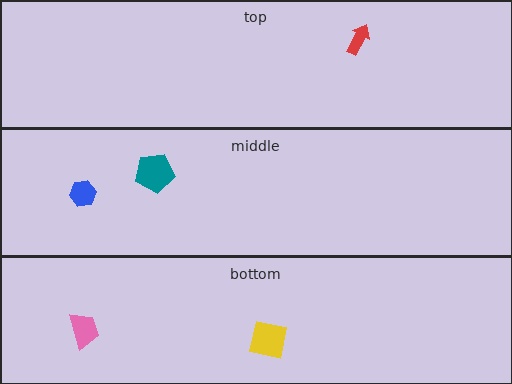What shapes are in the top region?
The red arrow.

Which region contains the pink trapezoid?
The bottom region.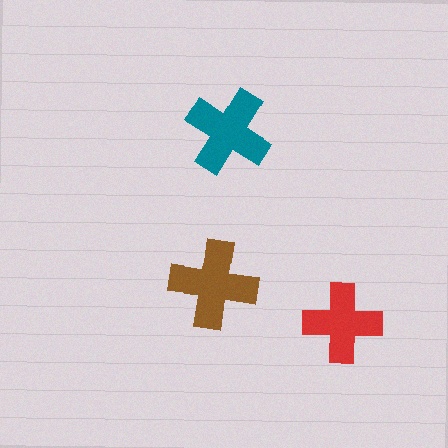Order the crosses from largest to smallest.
the brown one, the teal one, the red one.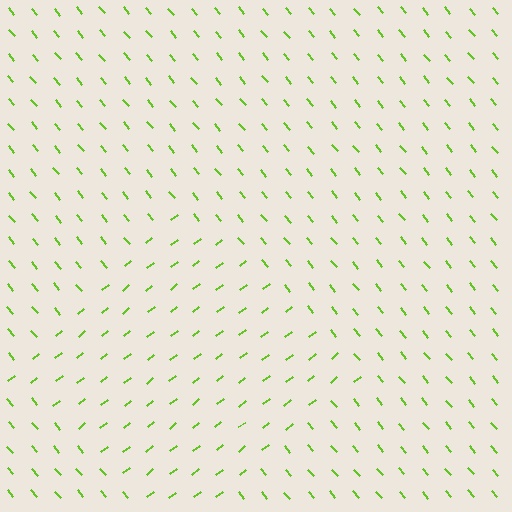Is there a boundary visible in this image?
Yes, there is a texture boundary formed by a change in line orientation.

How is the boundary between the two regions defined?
The boundary is defined purely by a change in line orientation (approximately 89 degrees difference). All lines are the same color and thickness.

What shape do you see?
I see a diamond.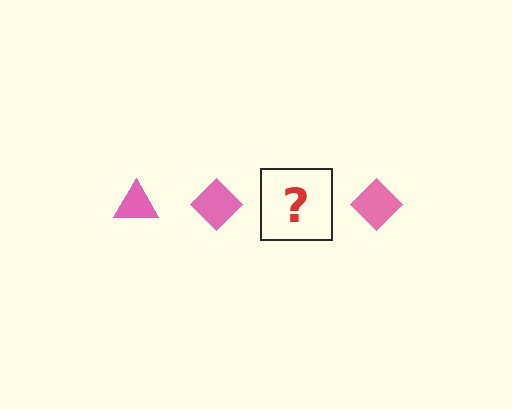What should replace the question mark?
The question mark should be replaced with a pink triangle.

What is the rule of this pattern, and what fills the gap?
The rule is that the pattern cycles through triangle, diamond shapes in pink. The gap should be filled with a pink triangle.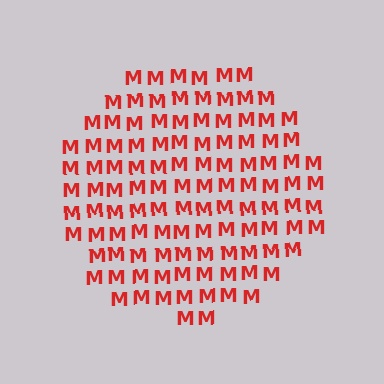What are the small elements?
The small elements are letter M's.